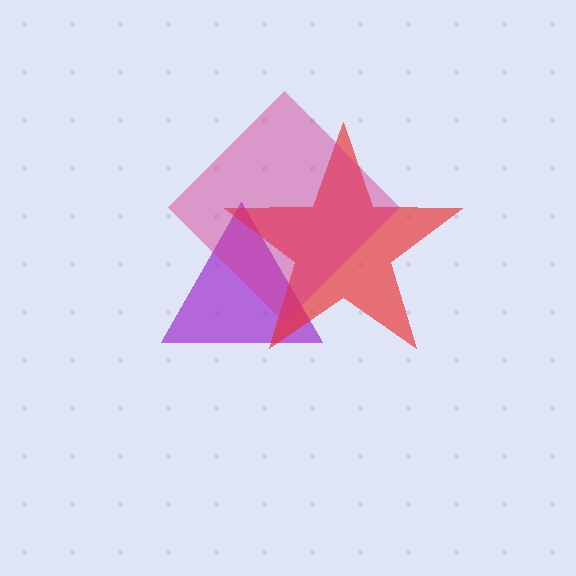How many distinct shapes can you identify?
There are 3 distinct shapes: a purple triangle, a red star, a magenta diamond.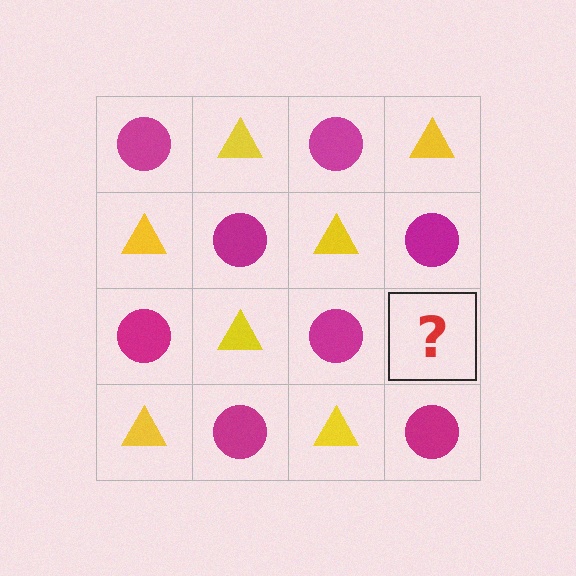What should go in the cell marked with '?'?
The missing cell should contain a yellow triangle.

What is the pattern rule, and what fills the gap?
The rule is that it alternates magenta circle and yellow triangle in a checkerboard pattern. The gap should be filled with a yellow triangle.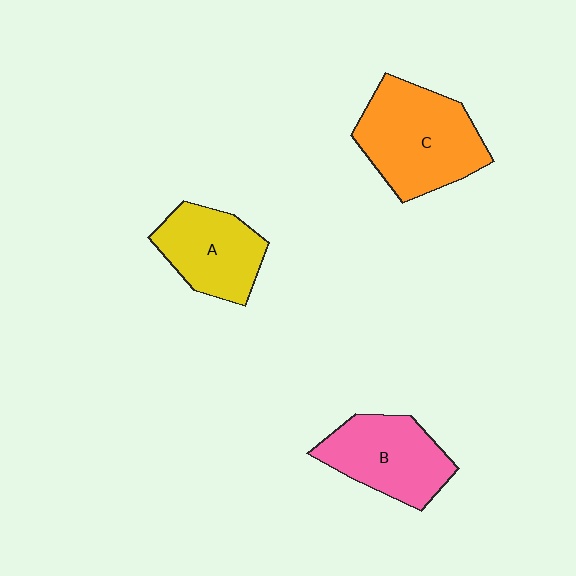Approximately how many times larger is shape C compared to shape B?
Approximately 1.3 times.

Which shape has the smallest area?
Shape A (yellow).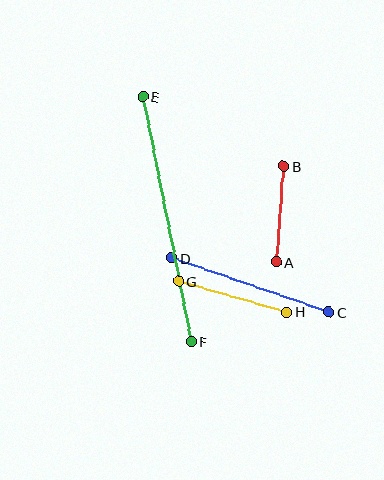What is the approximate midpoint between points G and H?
The midpoint is at approximately (233, 297) pixels.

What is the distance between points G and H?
The distance is approximately 113 pixels.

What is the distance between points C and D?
The distance is approximately 166 pixels.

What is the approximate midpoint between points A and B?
The midpoint is at approximately (280, 214) pixels.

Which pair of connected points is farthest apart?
Points E and F are farthest apart.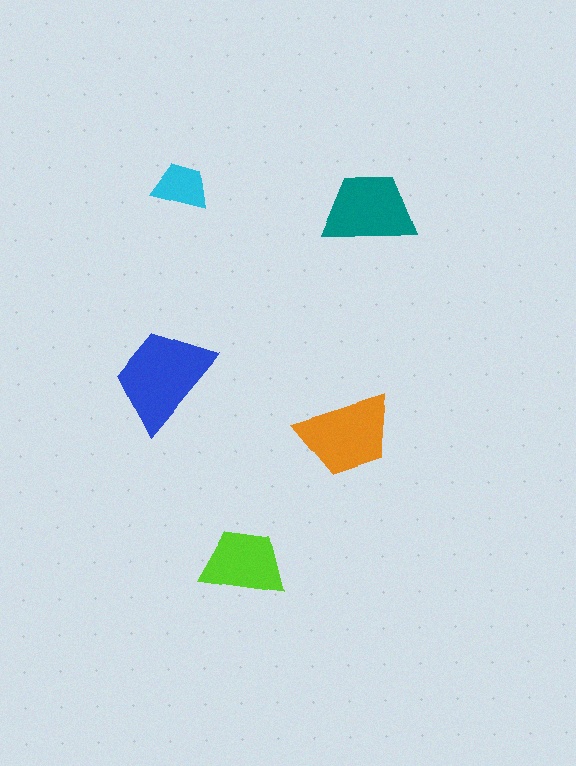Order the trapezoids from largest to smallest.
the blue one, the orange one, the teal one, the lime one, the cyan one.